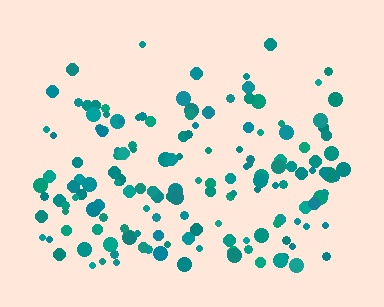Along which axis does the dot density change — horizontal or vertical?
Vertical.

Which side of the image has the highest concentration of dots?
The bottom.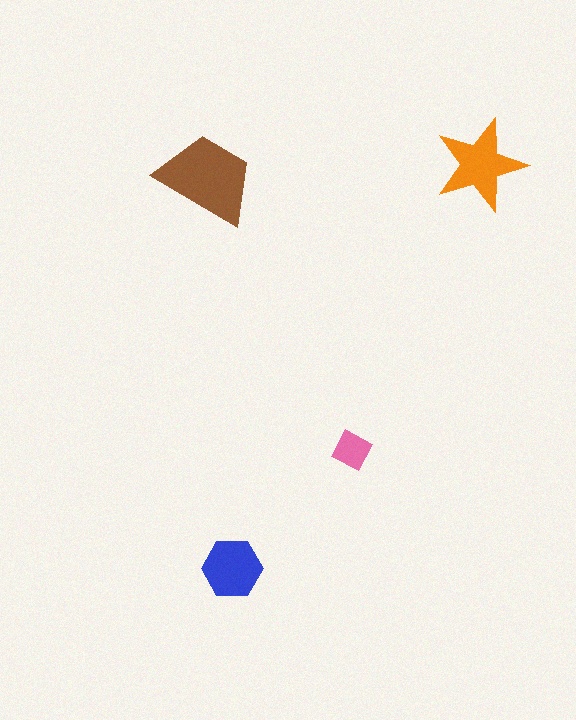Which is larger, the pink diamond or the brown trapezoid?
The brown trapezoid.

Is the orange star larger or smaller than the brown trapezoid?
Smaller.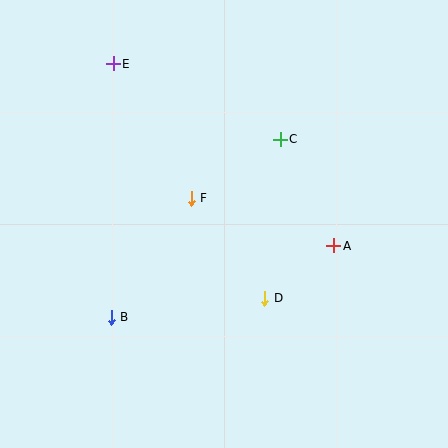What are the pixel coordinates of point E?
Point E is at (113, 64).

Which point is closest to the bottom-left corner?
Point B is closest to the bottom-left corner.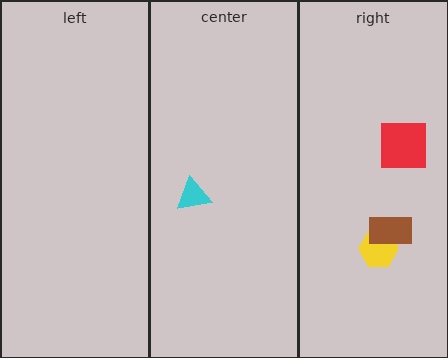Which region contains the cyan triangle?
The center region.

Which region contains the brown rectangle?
The right region.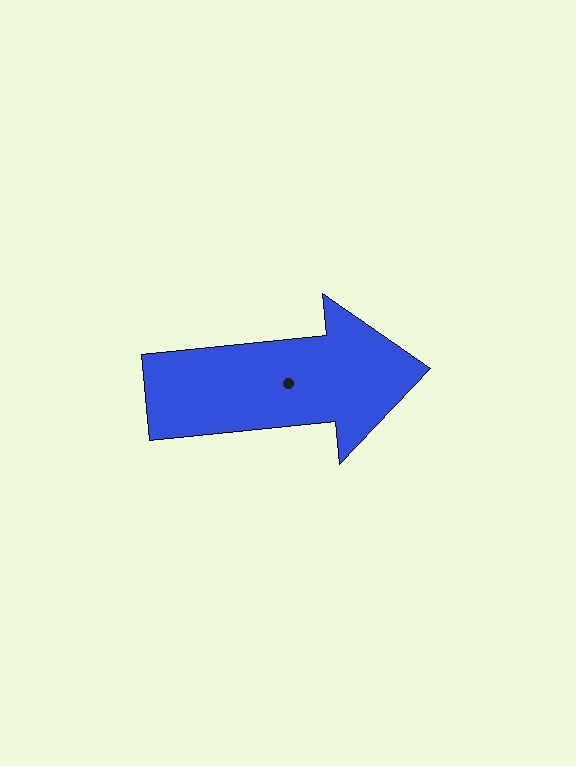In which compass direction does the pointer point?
East.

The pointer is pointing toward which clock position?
Roughly 3 o'clock.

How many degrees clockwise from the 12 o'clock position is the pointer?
Approximately 84 degrees.